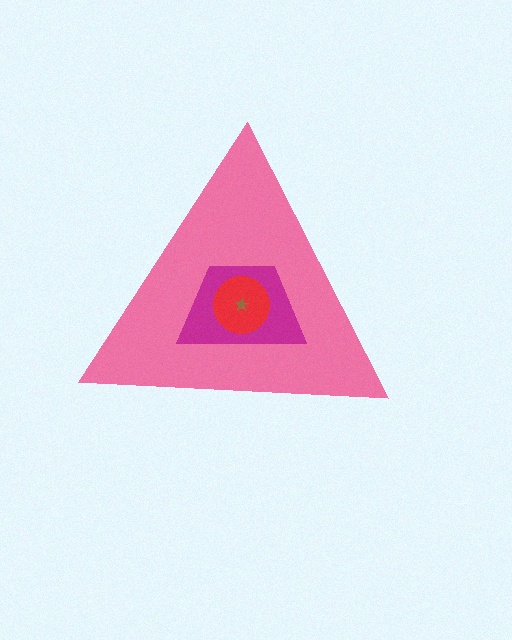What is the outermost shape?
The pink triangle.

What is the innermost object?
The brown star.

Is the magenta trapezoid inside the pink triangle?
Yes.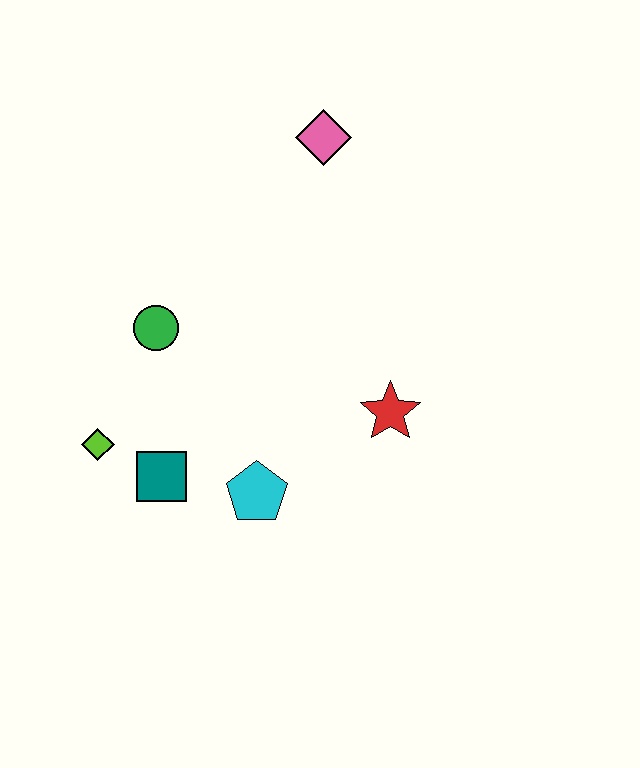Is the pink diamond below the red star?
No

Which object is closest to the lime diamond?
The teal square is closest to the lime diamond.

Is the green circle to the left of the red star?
Yes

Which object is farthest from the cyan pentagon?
The pink diamond is farthest from the cyan pentagon.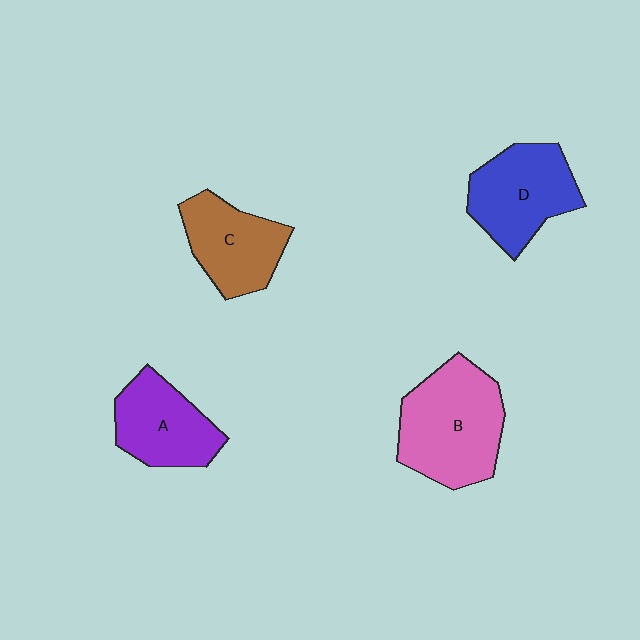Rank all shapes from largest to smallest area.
From largest to smallest: B (pink), D (blue), C (brown), A (purple).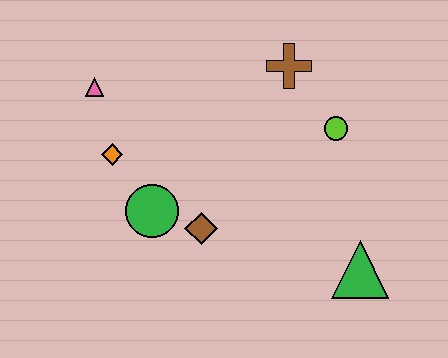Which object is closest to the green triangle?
The lime circle is closest to the green triangle.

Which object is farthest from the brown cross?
The green triangle is farthest from the brown cross.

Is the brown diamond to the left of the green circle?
No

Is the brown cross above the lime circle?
Yes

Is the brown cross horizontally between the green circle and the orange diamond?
No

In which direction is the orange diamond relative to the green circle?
The orange diamond is above the green circle.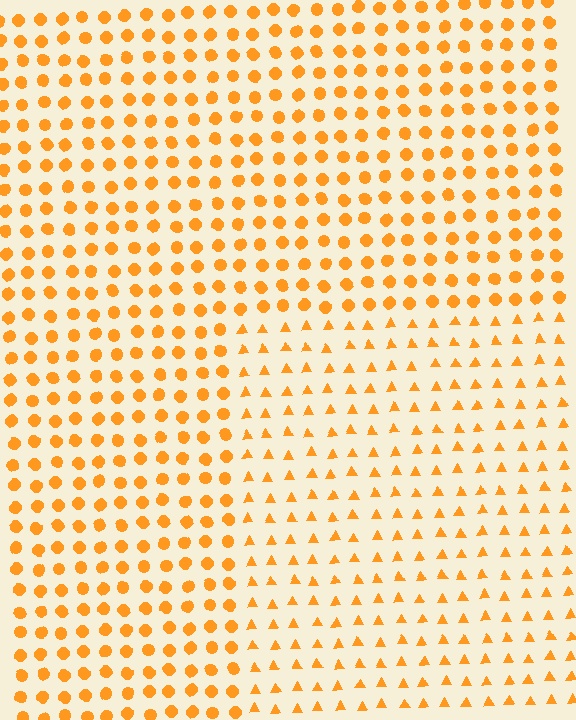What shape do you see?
I see a rectangle.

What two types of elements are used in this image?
The image uses triangles inside the rectangle region and circles outside it.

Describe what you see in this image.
The image is filled with small orange elements arranged in a uniform grid. A rectangle-shaped region contains triangles, while the surrounding area contains circles. The boundary is defined purely by the change in element shape.